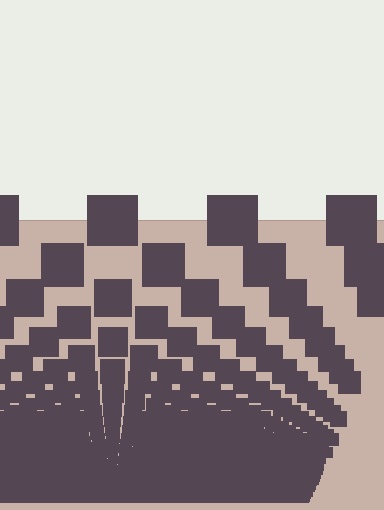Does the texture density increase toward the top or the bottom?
Density increases toward the bottom.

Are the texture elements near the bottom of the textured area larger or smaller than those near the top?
Smaller. The gradient is inverted — elements near the bottom are smaller and denser.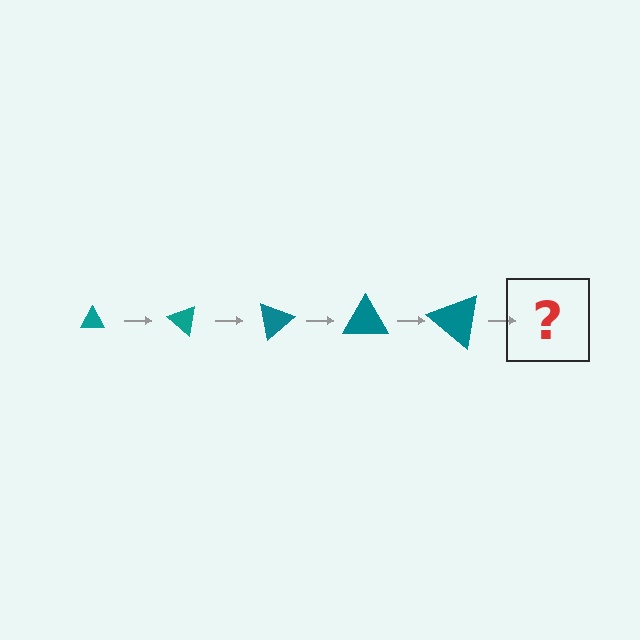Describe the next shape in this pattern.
It should be a triangle, larger than the previous one and rotated 200 degrees from the start.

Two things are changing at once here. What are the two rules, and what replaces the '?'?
The two rules are that the triangle grows larger each step and it rotates 40 degrees each step. The '?' should be a triangle, larger than the previous one and rotated 200 degrees from the start.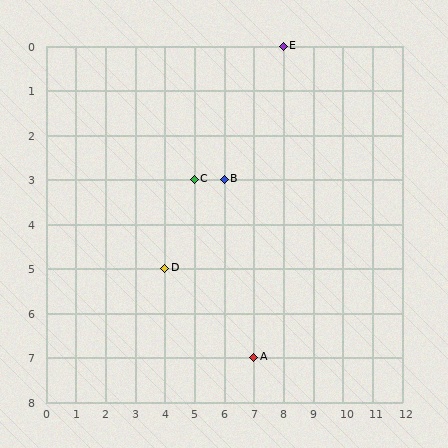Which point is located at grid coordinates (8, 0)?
Point E is at (8, 0).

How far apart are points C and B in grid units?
Points C and B are 1 column apart.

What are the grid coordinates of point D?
Point D is at grid coordinates (4, 5).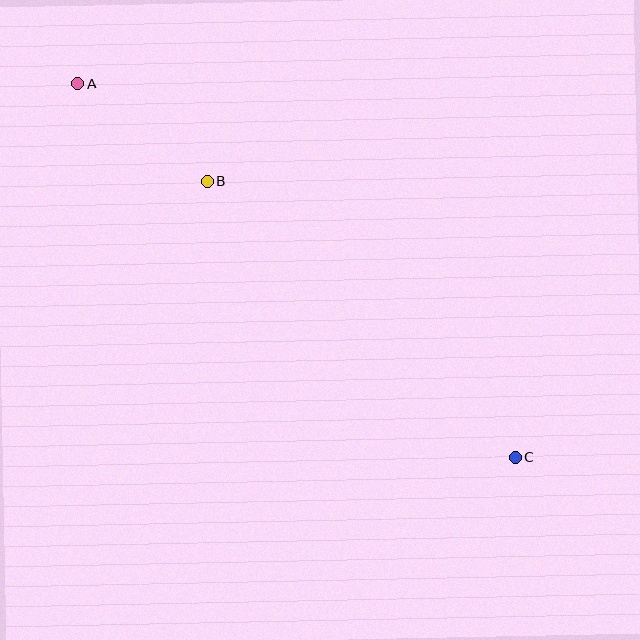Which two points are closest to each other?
Points A and B are closest to each other.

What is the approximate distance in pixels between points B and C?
The distance between B and C is approximately 414 pixels.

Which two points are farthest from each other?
Points A and C are farthest from each other.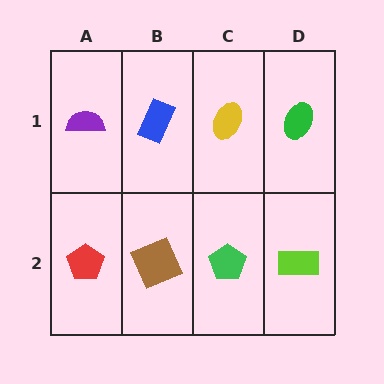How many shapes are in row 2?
4 shapes.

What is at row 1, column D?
A green ellipse.